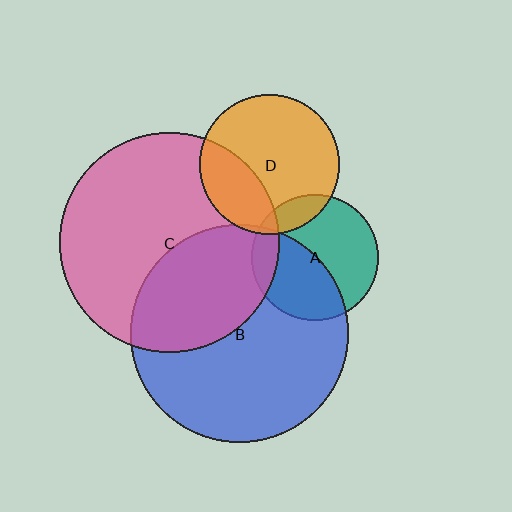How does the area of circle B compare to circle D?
Approximately 2.4 times.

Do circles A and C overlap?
Yes.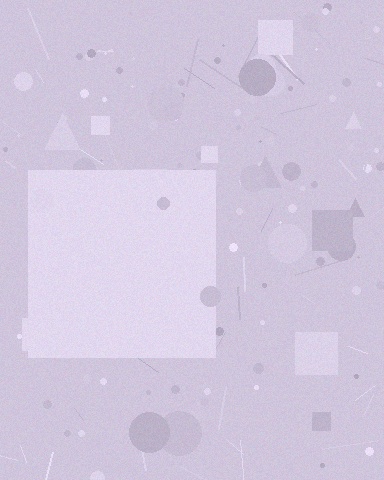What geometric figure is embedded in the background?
A square is embedded in the background.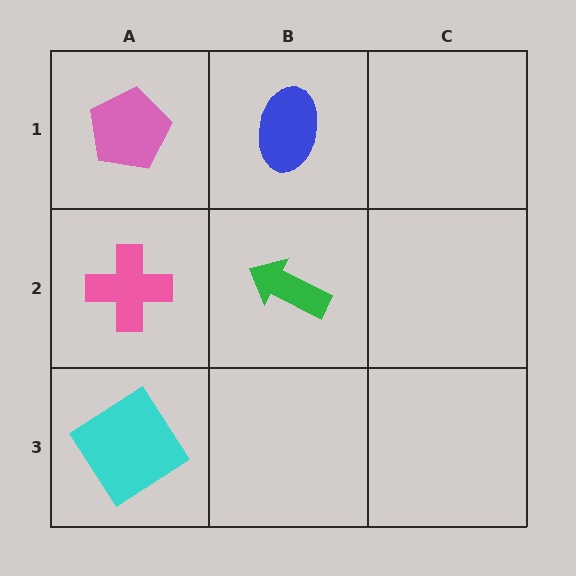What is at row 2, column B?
A green arrow.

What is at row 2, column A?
A pink cross.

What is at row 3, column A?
A cyan diamond.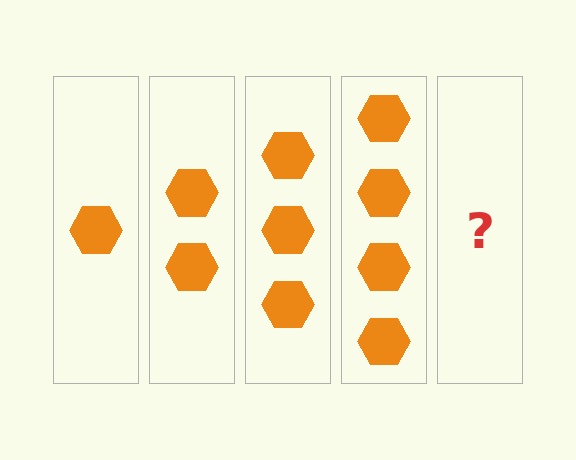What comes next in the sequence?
The next element should be 5 hexagons.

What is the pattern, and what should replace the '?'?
The pattern is that each step adds one more hexagon. The '?' should be 5 hexagons.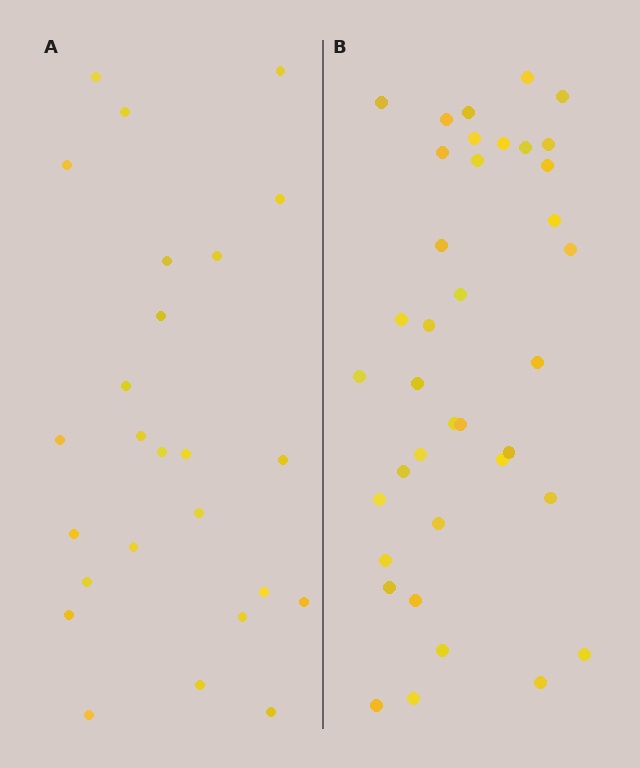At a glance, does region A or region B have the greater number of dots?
Region B (the right region) has more dots.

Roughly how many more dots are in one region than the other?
Region B has approximately 15 more dots than region A.